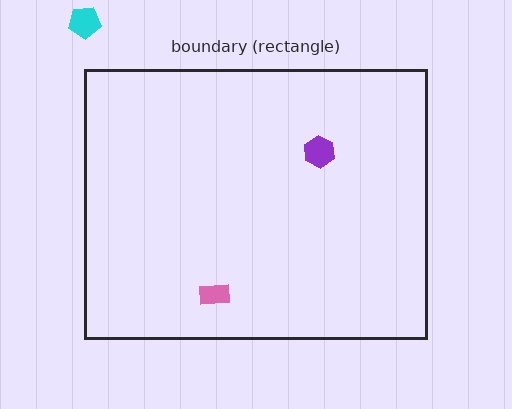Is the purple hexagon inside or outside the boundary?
Inside.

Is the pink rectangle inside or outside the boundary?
Inside.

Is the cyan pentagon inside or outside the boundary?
Outside.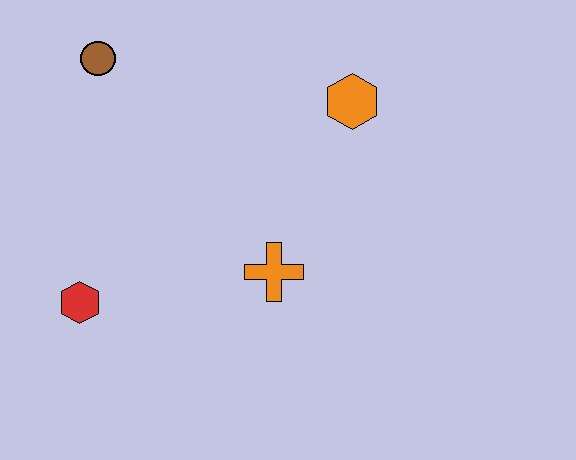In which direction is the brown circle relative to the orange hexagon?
The brown circle is to the left of the orange hexagon.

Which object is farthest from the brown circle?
The orange cross is farthest from the brown circle.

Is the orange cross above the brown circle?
No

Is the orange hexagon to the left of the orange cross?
No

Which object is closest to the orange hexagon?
The orange cross is closest to the orange hexagon.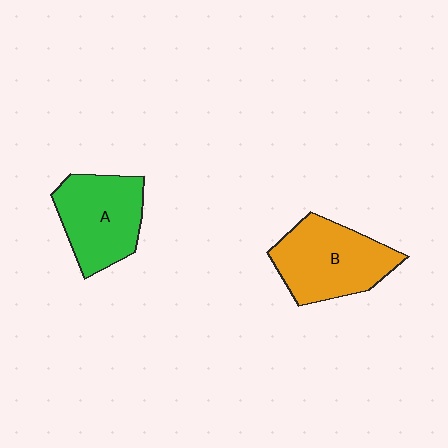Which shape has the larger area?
Shape B (orange).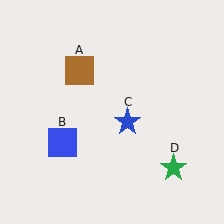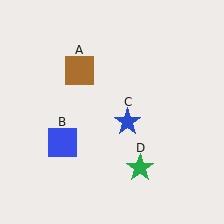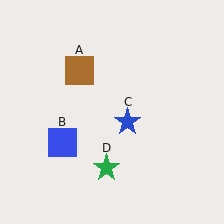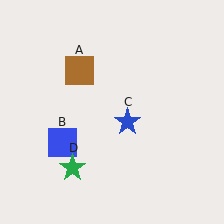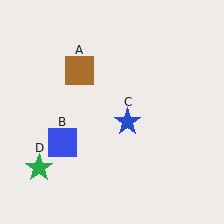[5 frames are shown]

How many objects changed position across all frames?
1 object changed position: green star (object D).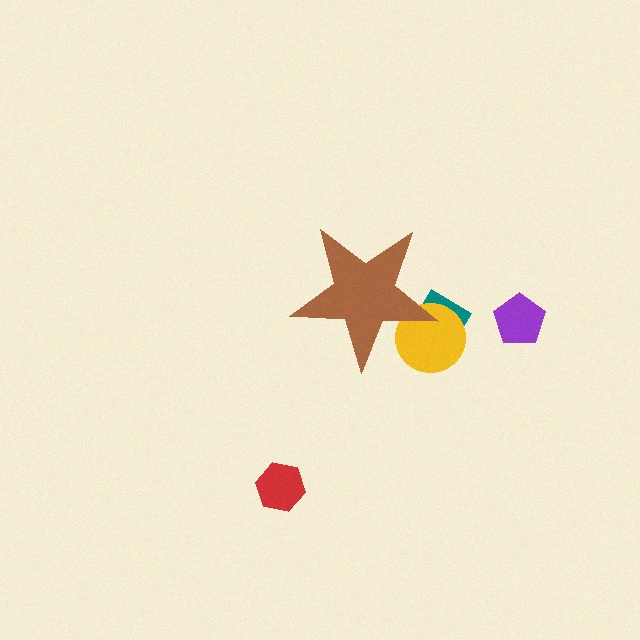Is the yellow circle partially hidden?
Yes, the yellow circle is partially hidden behind the brown star.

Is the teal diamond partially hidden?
Yes, the teal diamond is partially hidden behind the brown star.